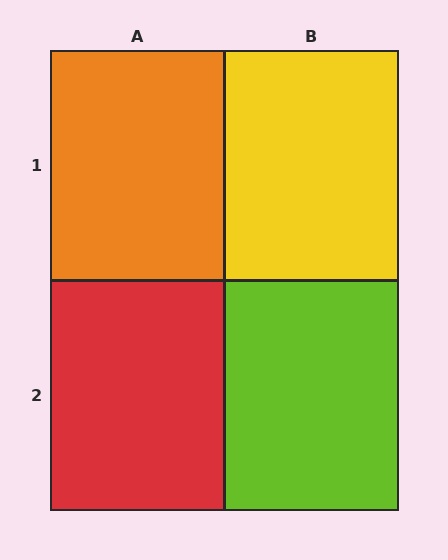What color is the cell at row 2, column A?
Red.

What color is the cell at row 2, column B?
Lime.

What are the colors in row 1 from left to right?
Orange, yellow.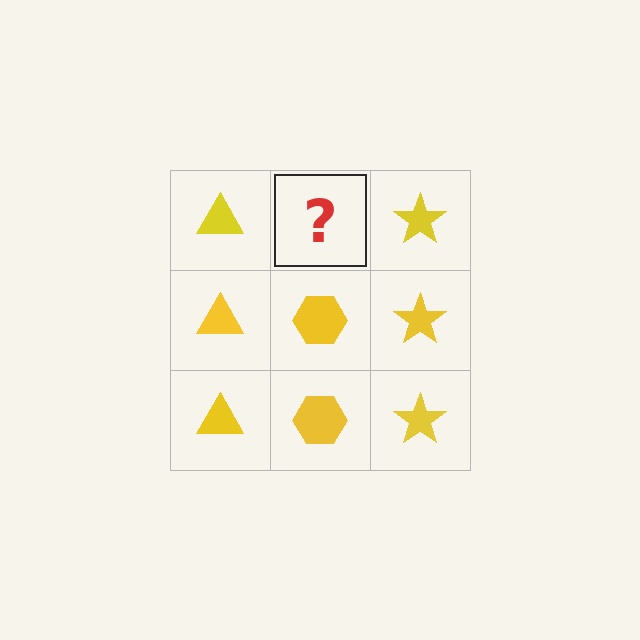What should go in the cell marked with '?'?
The missing cell should contain a yellow hexagon.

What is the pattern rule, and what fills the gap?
The rule is that each column has a consistent shape. The gap should be filled with a yellow hexagon.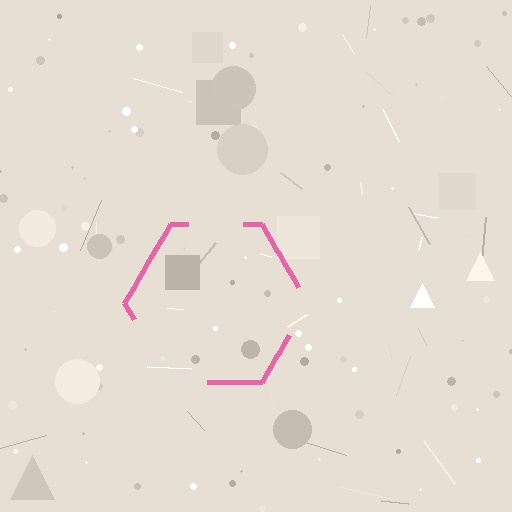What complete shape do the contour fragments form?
The contour fragments form a hexagon.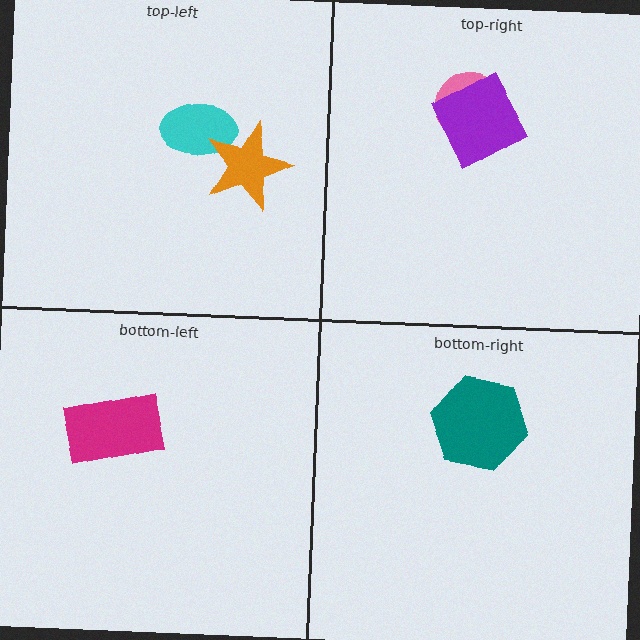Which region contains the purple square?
The top-right region.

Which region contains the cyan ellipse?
The top-left region.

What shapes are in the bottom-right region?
The teal hexagon.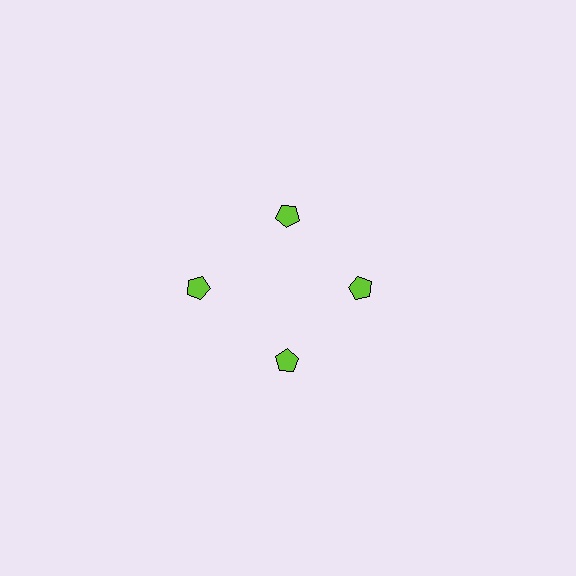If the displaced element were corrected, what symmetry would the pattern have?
It would have 4-fold rotational symmetry — the pattern would map onto itself every 90 degrees.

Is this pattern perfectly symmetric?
No. The 4 lime pentagons are arranged in a ring, but one element near the 9 o'clock position is pushed outward from the center, breaking the 4-fold rotational symmetry.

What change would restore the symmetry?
The symmetry would be restored by moving it inward, back onto the ring so that all 4 pentagons sit at equal angles and equal distance from the center.